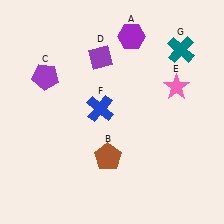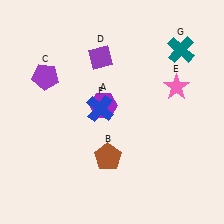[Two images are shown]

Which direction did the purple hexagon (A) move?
The purple hexagon (A) moved down.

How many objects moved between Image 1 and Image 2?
1 object moved between the two images.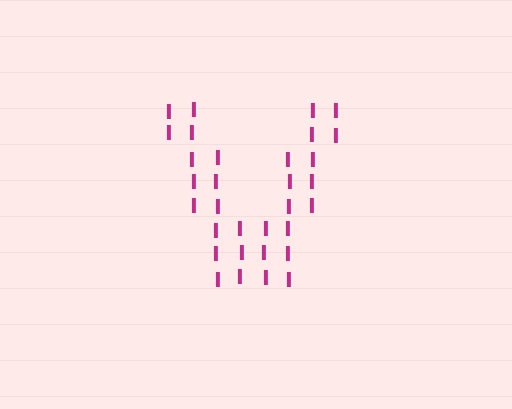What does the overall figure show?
The overall figure shows the letter V.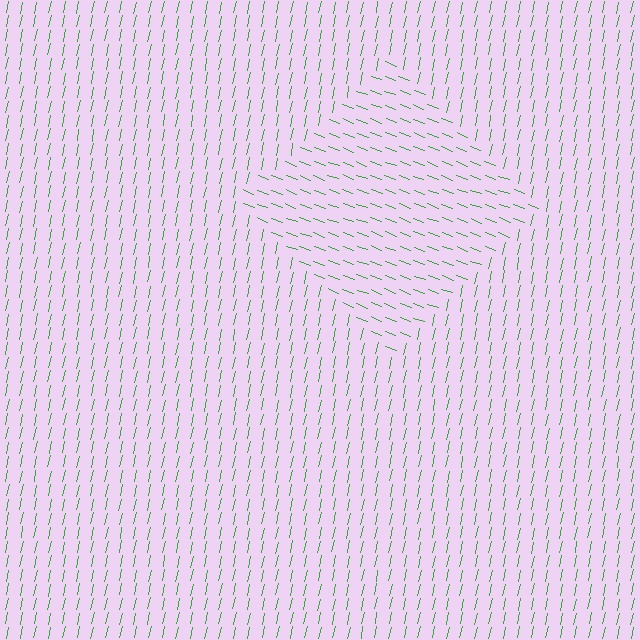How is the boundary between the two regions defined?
The boundary is defined purely by a change in line orientation (approximately 82 degrees difference). All lines are the same color and thickness.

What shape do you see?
I see a diamond.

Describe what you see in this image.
The image is filled with small green line segments. A diamond region in the image has lines oriented differently from the surrounding lines, creating a visible texture boundary.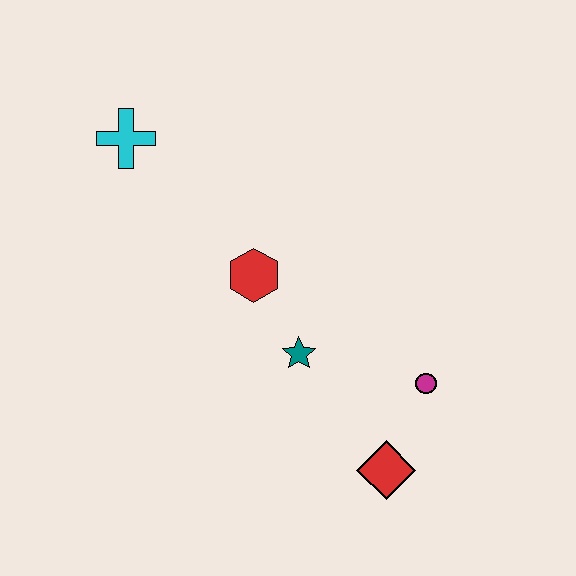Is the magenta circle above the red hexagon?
No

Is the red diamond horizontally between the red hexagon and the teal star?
No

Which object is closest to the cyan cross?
The red hexagon is closest to the cyan cross.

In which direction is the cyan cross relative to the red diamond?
The cyan cross is above the red diamond.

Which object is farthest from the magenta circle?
The cyan cross is farthest from the magenta circle.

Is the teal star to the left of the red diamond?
Yes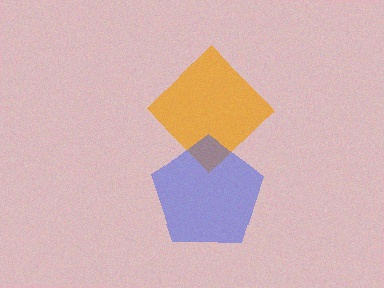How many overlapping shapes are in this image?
There are 2 overlapping shapes in the image.